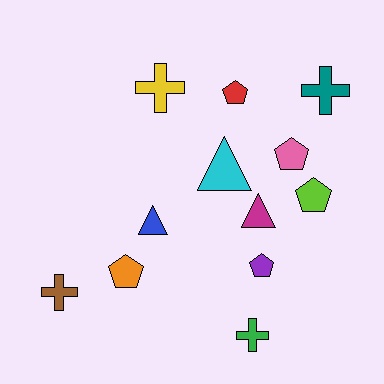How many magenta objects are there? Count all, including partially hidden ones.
There is 1 magenta object.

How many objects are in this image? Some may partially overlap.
There are 12 objects.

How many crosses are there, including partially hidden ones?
There are 4 crosses.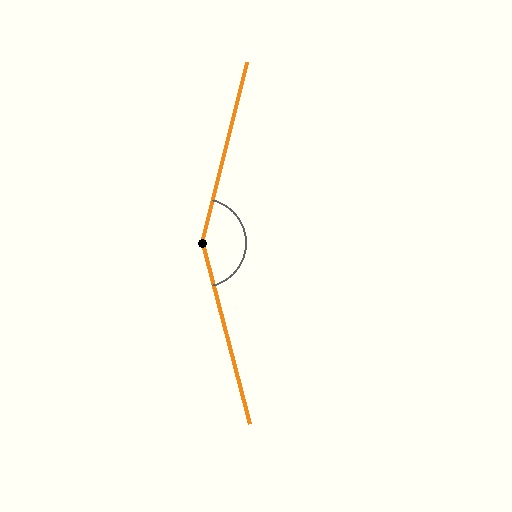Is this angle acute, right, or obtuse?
It is obtuse.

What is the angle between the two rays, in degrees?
Approximately 151 degrees.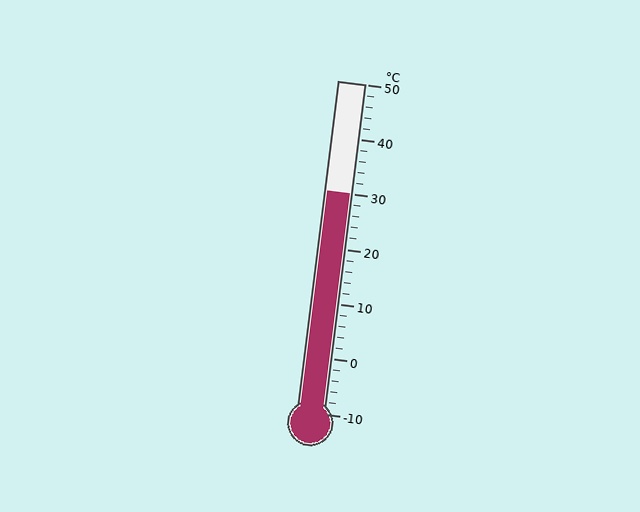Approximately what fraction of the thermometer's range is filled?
The thermometer is filled to approximately 65% of its range.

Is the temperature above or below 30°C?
The temperature is at 30°C.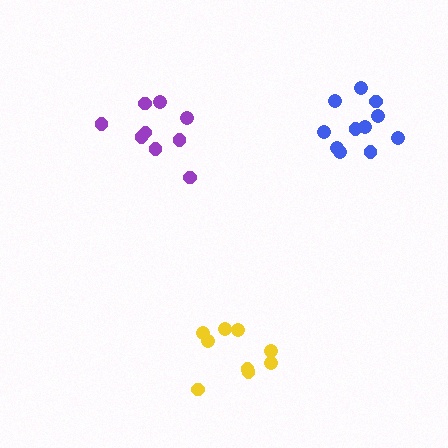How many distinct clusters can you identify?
There are 3 distinct clusters.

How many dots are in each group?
Group 1: 9 dots, Group 2: 11 dots, Group 3: 9 dots (29 total).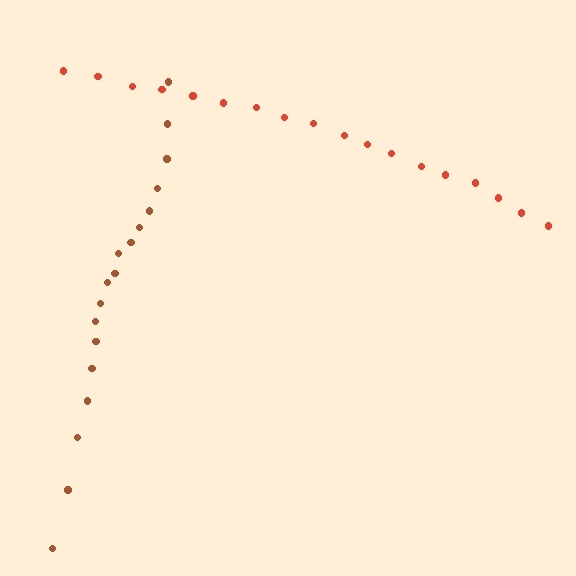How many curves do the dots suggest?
There are 2 distinct paths.